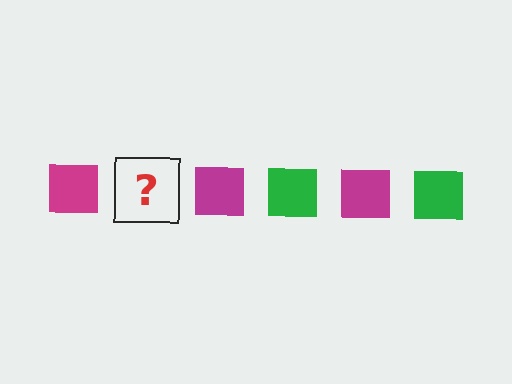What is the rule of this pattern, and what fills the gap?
The rule is that the pattern cycles through magenta, green squares. The gap should be filled with a green square.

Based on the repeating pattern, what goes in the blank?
The blank should be a green square.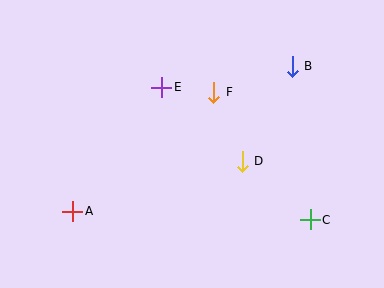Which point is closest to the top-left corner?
Point E is closest to the top-left corner.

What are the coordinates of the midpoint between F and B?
The midpoint between F and B is at (253, 79).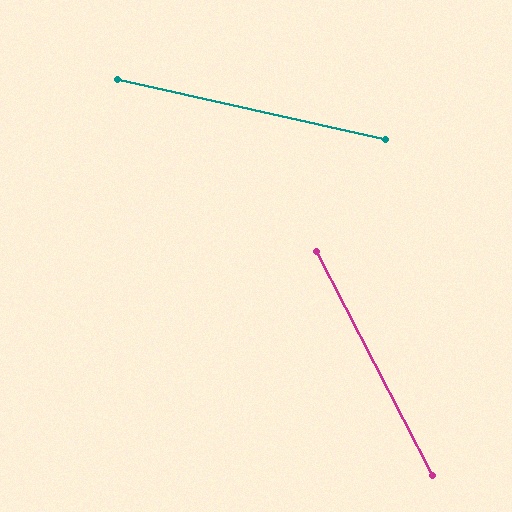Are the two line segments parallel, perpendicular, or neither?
Neither parallel nor perpendicular — they differ by about 50°.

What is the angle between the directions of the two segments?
Approximately 50 degrees.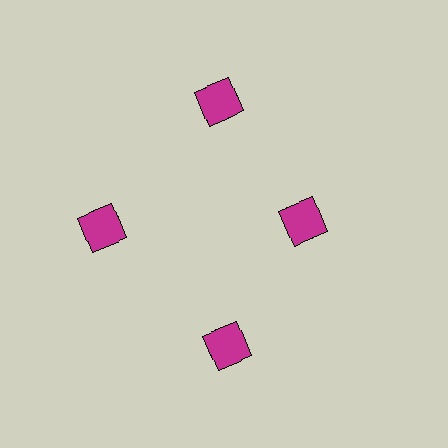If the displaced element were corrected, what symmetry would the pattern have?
It would have 4-fold rotational symmetry — the pattern would map onto itself every 90 degrees.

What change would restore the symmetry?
The symmetry would be restored by moving it outward, back onto the ring so that all 4 squares sit at equal angles and equal distance from the center.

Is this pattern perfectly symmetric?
No. The 4 magenta squares are arranged in a ring, but one element near the 3 o'clock position is pulled inward toward the center, breaking the 4-fold rotational symmetry.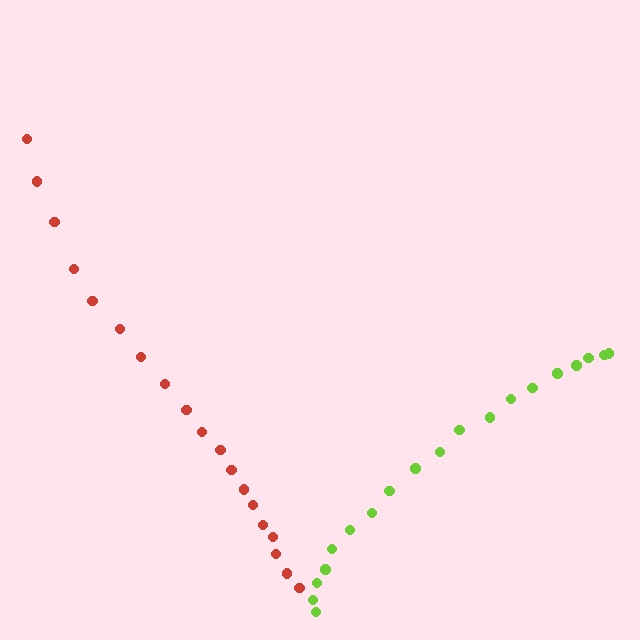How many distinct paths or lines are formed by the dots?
There are 2 distinct paths.